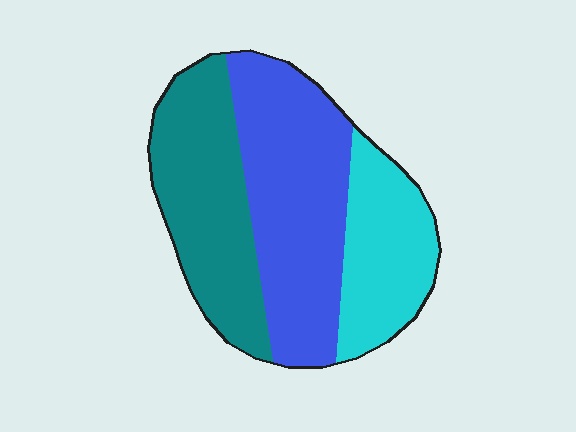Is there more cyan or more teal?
Teal.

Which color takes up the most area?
Blue, at roughly 40%.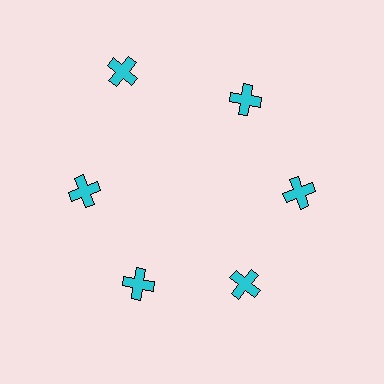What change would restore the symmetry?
The symmetry would be restored by moving it inward, back onto the ring so that all 6 crosses sit at equal angles and equal distance from the center.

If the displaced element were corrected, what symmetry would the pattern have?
It would have 6-fold rotational symmetry — the pattern would map onto itself every 60 degrees.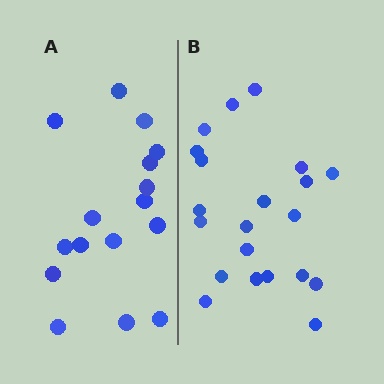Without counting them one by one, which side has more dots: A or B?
Region B (the right region) has more dots.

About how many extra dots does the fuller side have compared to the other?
Region B has about 5 more dots than region A.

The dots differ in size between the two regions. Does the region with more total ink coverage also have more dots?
No. Region A has more total ink coverage because its dots are larger, but region B actually contains more individual dots. Total area can be misleading — the number of items is what matters here.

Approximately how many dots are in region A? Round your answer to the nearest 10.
About 20 dots. (The exact count is 16, which rounds to 20.)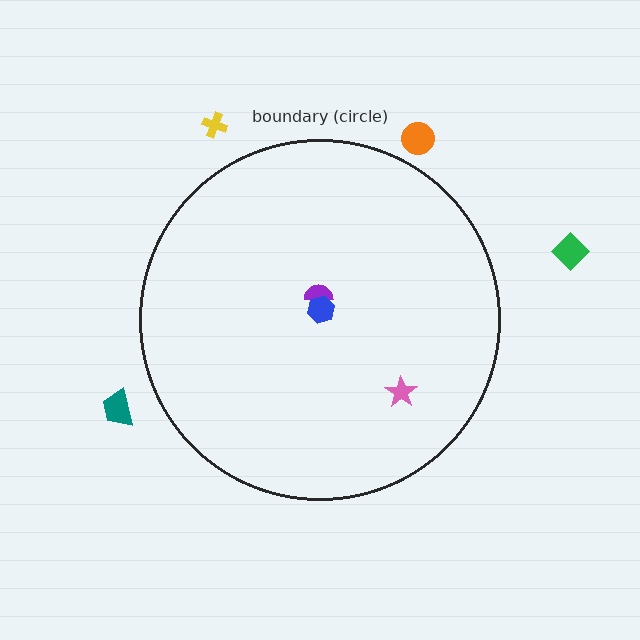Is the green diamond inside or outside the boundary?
Outside.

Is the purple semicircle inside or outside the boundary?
Inside.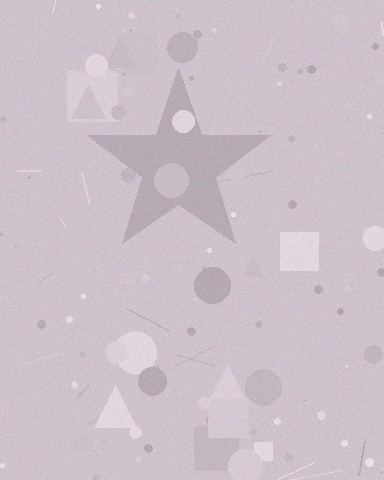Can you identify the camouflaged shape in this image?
The camouflaged shape is a star.